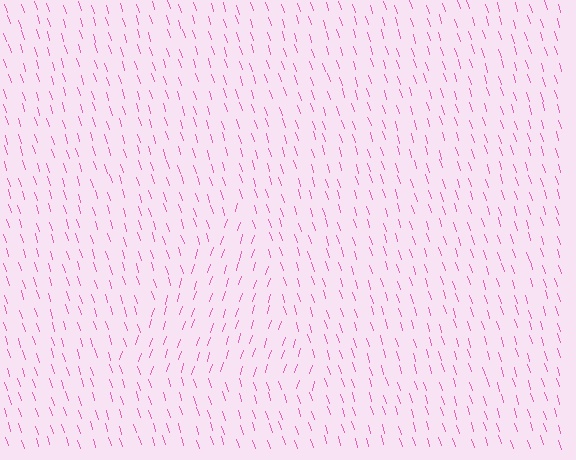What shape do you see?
I see a triangle.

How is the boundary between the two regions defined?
The boundary is defined purely by a change in line orientation (approximately 35 degrees difference). All lines are the same color and thickness.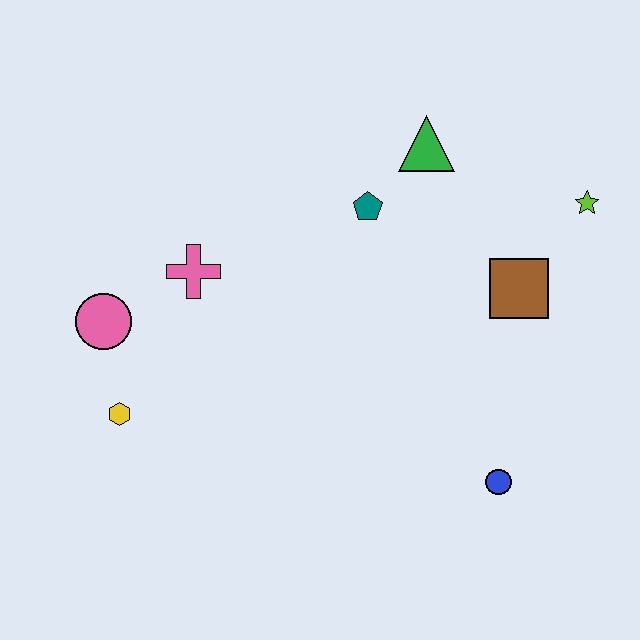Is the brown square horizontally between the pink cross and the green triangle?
No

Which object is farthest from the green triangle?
The yellow hexagon is farthest from the green triangle.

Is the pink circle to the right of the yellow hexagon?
No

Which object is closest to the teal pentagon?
The green triangle is closest to the teal pentagon.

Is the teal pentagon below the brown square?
No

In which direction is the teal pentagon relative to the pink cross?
The teal pentagon is to the right of the pink cross.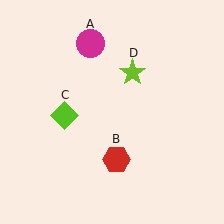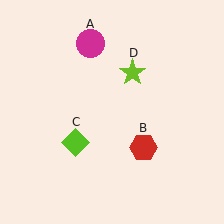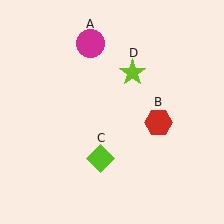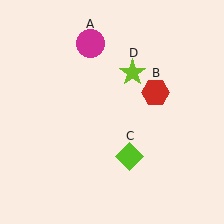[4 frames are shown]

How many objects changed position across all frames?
2 objects changed position: red hexagon (object B), lime diamond (object C).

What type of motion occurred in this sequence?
The red hexagon (object B), lime diamond (object C) rotated counterclockwise around the center of the scene.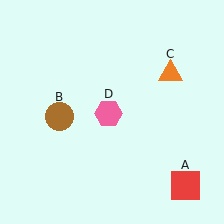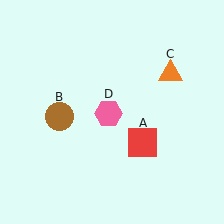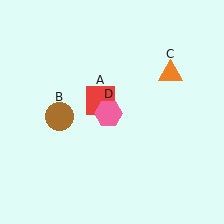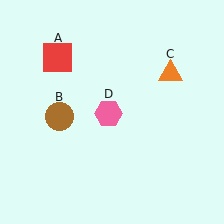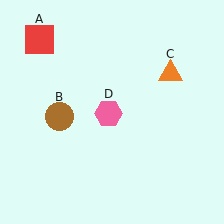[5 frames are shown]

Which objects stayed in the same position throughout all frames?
Brown circle (object B) and orange triangle (object C) and pink hexagon (object D) remained stationary.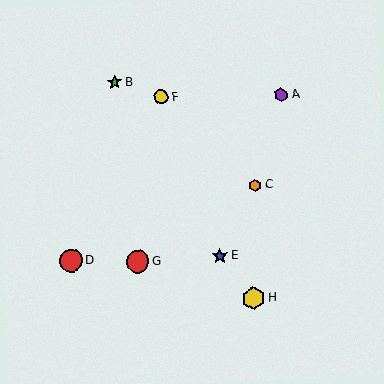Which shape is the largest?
The yellow hexagon (labeled H) is the largest.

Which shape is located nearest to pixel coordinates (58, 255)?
The red circle (labeled D) at (71, 260) is nearest to that location.